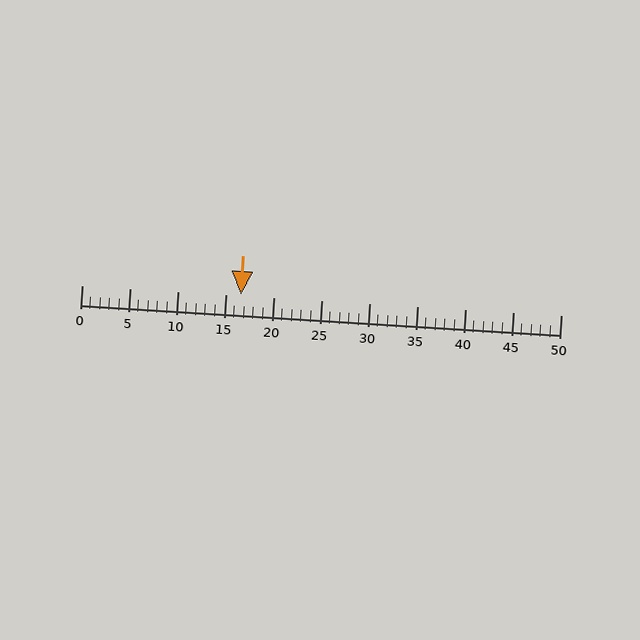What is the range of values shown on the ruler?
The ruler shows values from 0 to 50.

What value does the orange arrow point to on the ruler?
The orange arrow points to approximately 17.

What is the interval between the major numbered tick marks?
The major tick marks are spaced 5 units apart.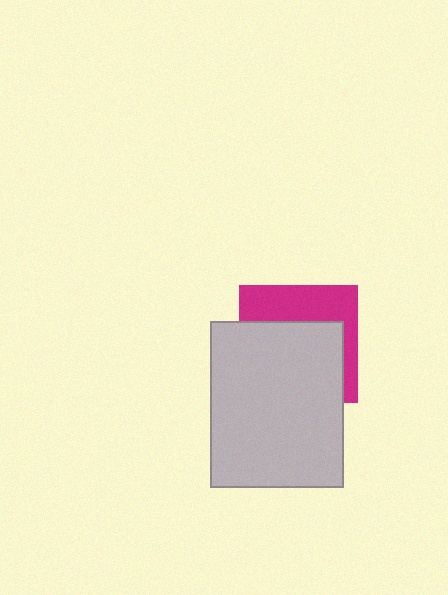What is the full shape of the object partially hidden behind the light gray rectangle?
The partially hidden object is a magenta square.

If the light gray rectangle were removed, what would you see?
You would see the complete magenta square.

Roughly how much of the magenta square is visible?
A small part of it is visible (roughly 39%).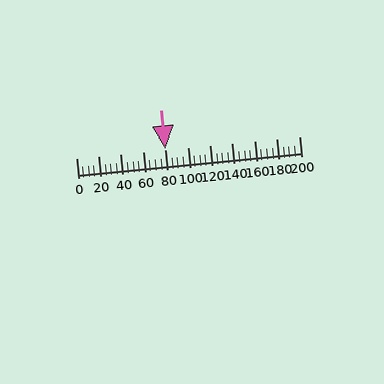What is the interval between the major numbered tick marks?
The major tick marks are spaced 20 units apart.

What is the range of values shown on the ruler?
The ruler shows values from 0 to 200.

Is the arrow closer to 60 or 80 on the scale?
The arrow is closer to 80.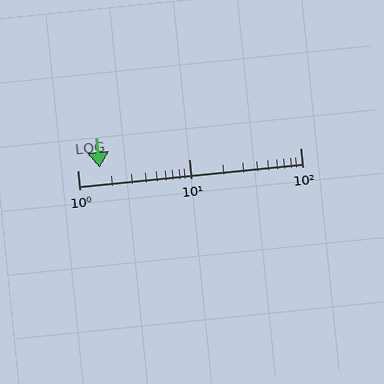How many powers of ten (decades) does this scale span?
The scale spans 2 decades, from 1 to 100.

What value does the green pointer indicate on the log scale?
The pointer indicates approximately 1.6.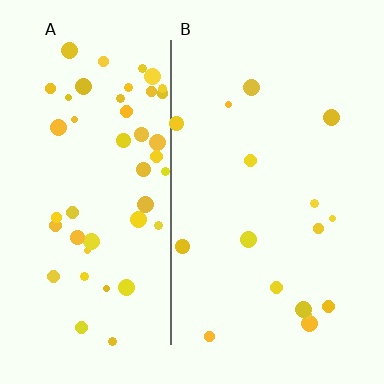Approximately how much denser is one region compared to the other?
Approximately 2.9× — region A over region B.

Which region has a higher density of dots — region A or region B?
A (the left).